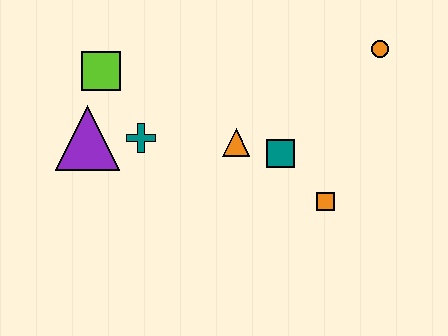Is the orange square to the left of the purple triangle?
No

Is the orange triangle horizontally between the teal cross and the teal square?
Yes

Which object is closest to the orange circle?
The teal square is closest to the orange circle.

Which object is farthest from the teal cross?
The orange circle is farthest from the teal cross.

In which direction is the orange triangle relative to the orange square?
The orange triangle is to the left of the orange square.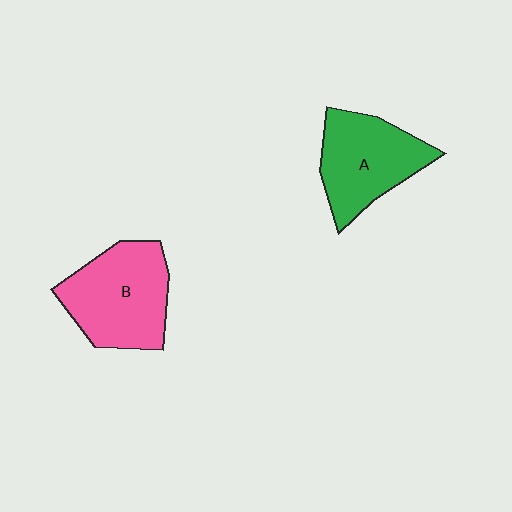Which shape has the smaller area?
Shape A (green).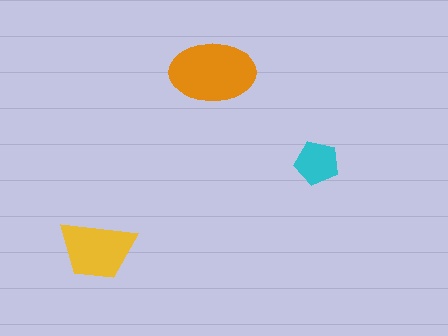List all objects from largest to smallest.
The orange ellipse, the yellow trapezoid, the cyan pentagon.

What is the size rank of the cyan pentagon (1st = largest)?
3rd.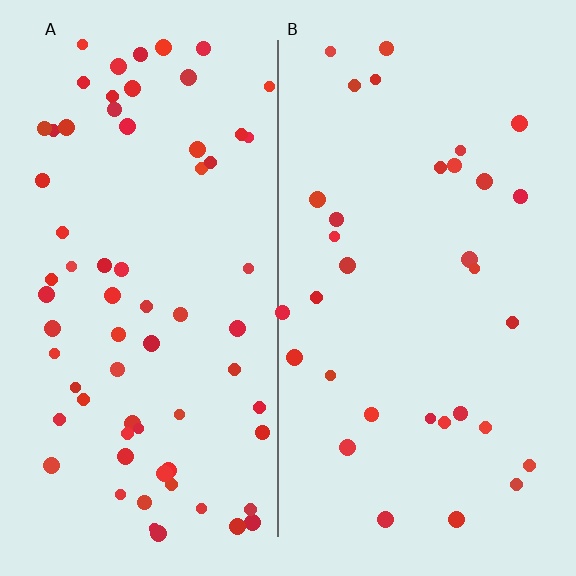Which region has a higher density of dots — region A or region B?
A (the left).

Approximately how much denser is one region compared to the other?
Approximately 2.1× — region A over region B.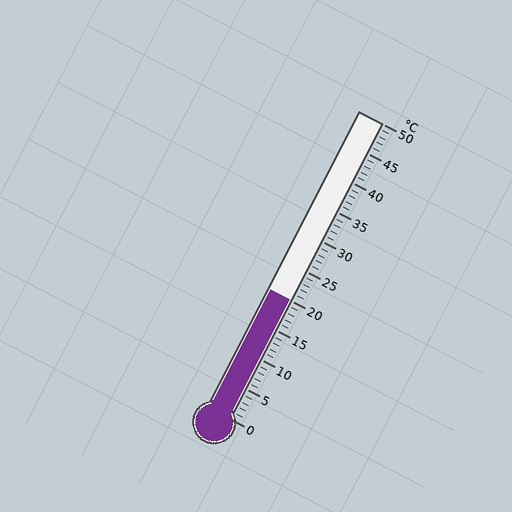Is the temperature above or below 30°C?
The temperature is below 30°C.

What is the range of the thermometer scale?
The thermometer scale ranges from 0°C to 50°C.